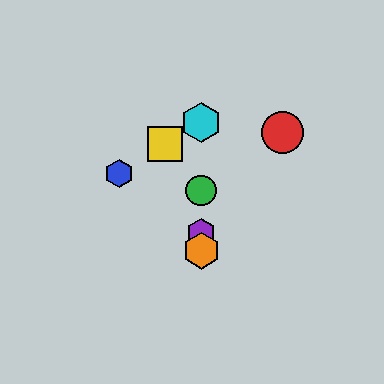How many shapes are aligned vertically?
4 shapes (the green circle, the purple hexagon, the orange hexagon, the cyan hexagon) are aligned vertically.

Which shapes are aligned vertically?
The green circle, the purple hexagon, the orange hexagon, the cyan hexagon are aligned vertically.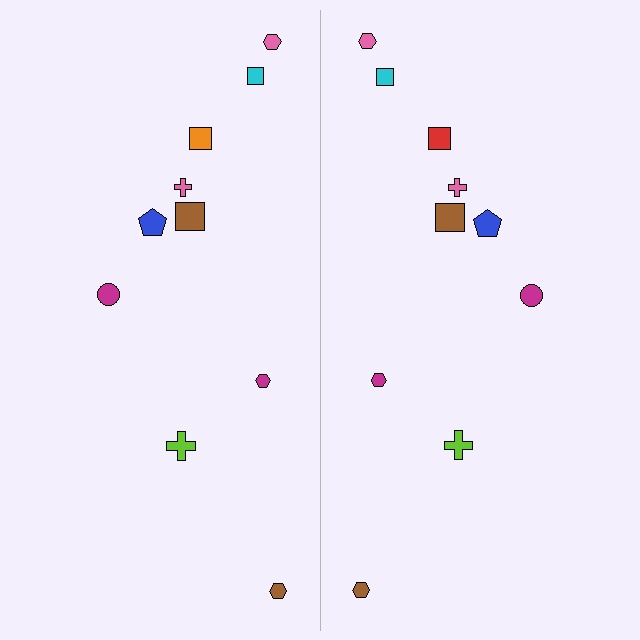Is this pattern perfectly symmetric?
No, the pattern is not perfectly symmetric. The red square on the right side breaks the symmetry — its mirror counterpart is orange.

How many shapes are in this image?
There are 20 shapes in this image.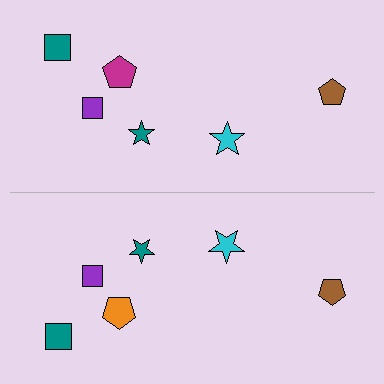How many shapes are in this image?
There are 12 shapes in this image.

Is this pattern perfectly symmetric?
No, the pattern is not perfectly symmetric. The orange pentagon on the bottom side breaks the symmetry — its mirror counterpart is magenta.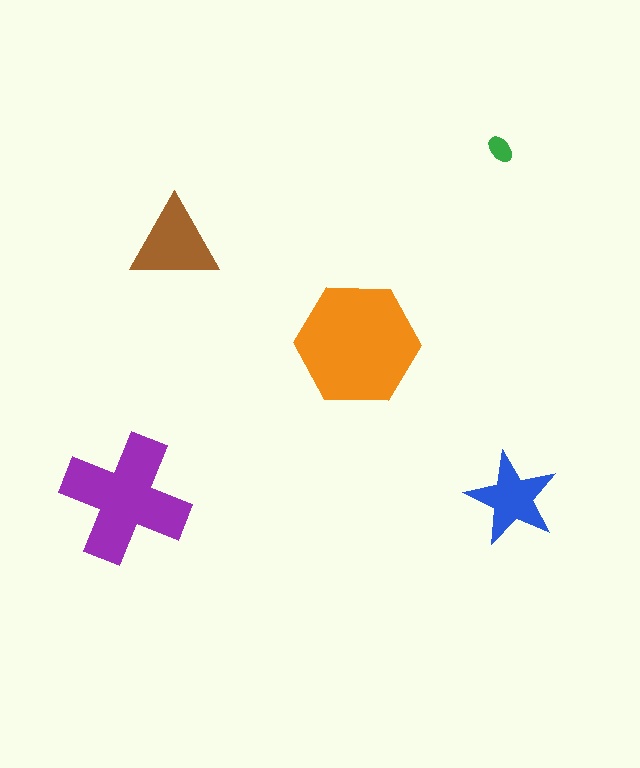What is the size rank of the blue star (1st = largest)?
4th.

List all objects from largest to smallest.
The orange hexagon, the purple cross, the brown triangle, the blue star, the green ellipse.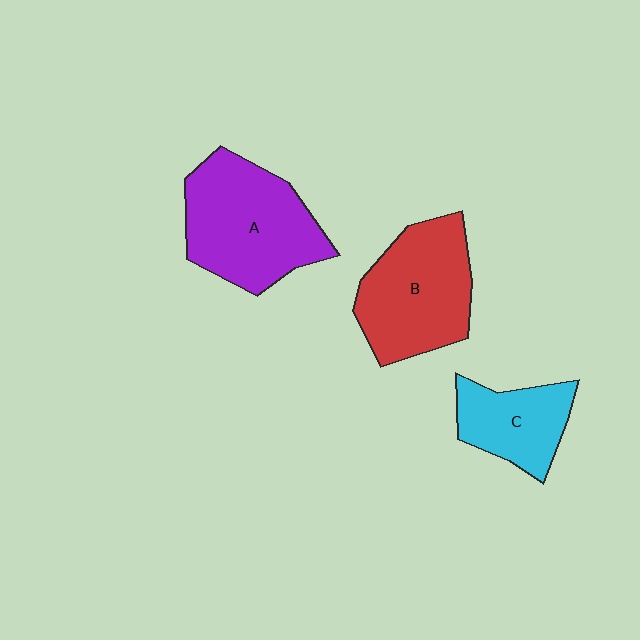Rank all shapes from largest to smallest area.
From largest to smallest: A (purple), B (red), C (cyan).